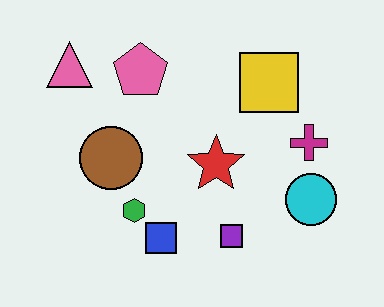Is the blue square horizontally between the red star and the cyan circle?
No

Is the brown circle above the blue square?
Yes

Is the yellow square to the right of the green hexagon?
Yes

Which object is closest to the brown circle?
The green hexagon is closest to the brown circle.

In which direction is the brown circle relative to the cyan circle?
The brown circle is to the left of the cyan circle.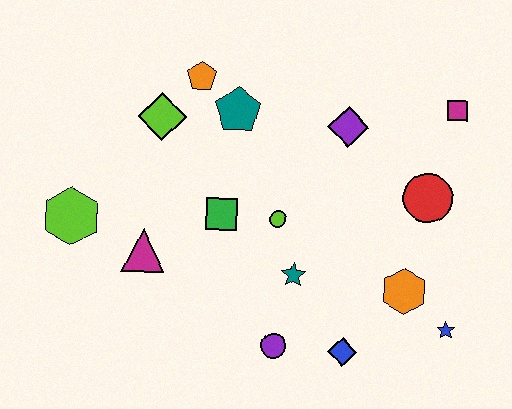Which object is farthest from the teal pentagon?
The blue star is farthest from the teal pentagon.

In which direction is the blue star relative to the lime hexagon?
The blue star is to the right of the lime hexagon.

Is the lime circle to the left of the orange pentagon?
No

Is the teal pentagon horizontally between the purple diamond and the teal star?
No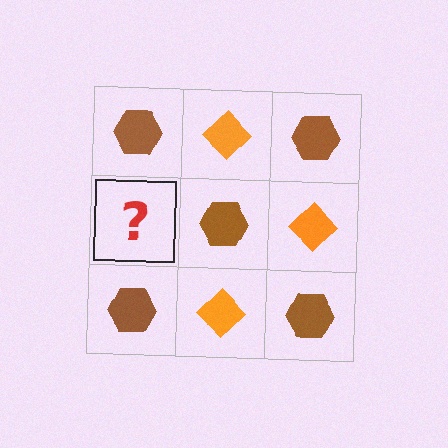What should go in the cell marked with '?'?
The missing cell should contain an orange diamond.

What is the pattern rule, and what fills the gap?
The rule is that it alternates brown hexagon and orange diamond in a checkerboard pattern. The gap should be filled with an orange diamond.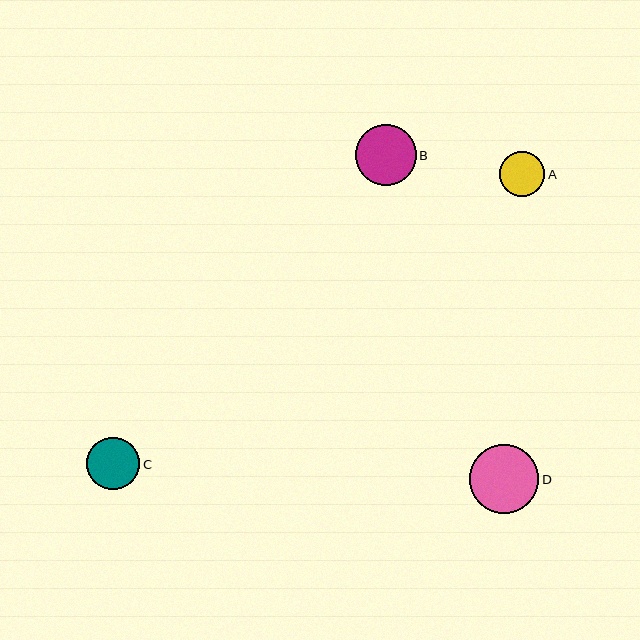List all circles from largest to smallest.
From largest to smallest: D, B, C, A.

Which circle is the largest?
Circle D is the largest with a size of approximately 69 pixels.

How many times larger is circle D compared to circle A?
Circle D is approximately 1.5 times the size of circle A.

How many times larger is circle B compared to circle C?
Circle B is approximately 1.2 times the size of circle C.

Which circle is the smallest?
Circle A is the smallest with a size of approximately 45 pixels.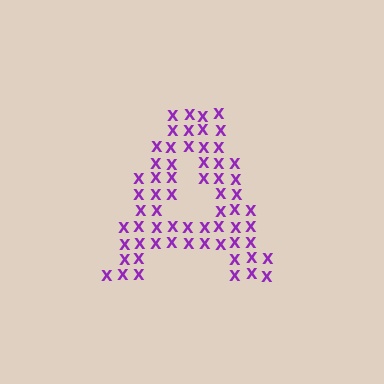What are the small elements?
The small elements are letter X's.